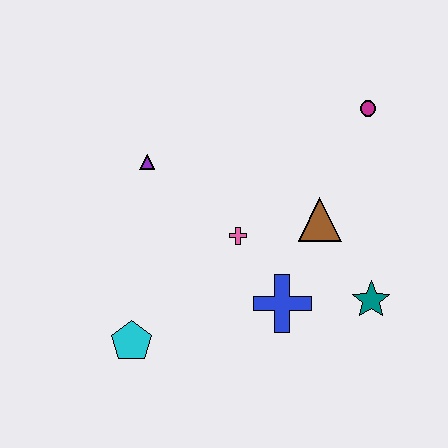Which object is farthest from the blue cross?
The magenta circle is farthest from the blue cross.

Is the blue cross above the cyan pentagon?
Yes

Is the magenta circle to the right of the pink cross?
Yes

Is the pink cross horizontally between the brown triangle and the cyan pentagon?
Yes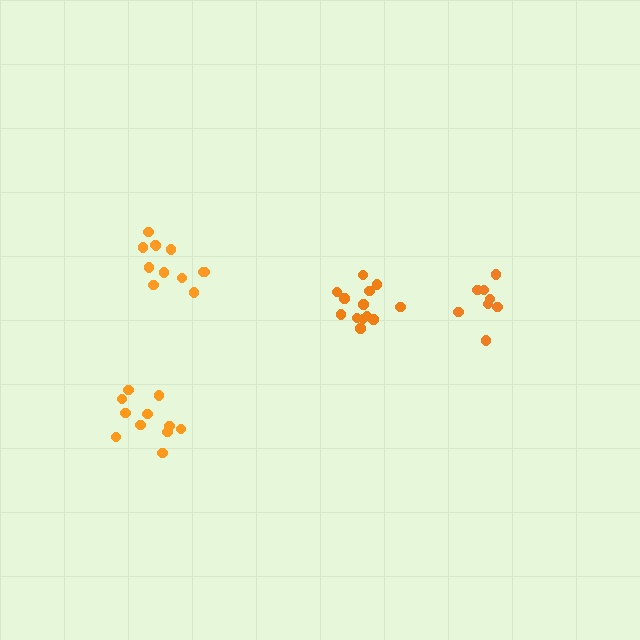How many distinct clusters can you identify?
There are 4 distinct clusters.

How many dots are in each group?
Group 1: 12 dots, Group 2: 9 dots, Group 3: 13 dots, Group 4: 11 dots (45 total).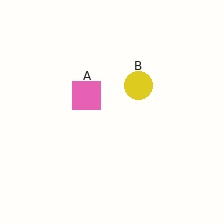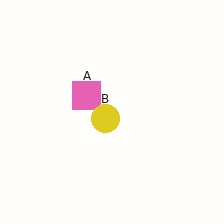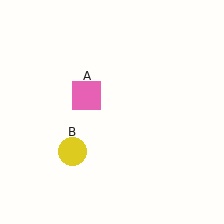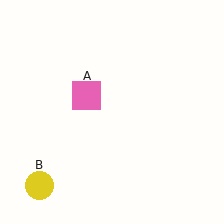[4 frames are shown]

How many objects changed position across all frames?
1 object changed position: yellow circle (object B).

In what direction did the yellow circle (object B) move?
The yellow circle (object B) moved down and to the left.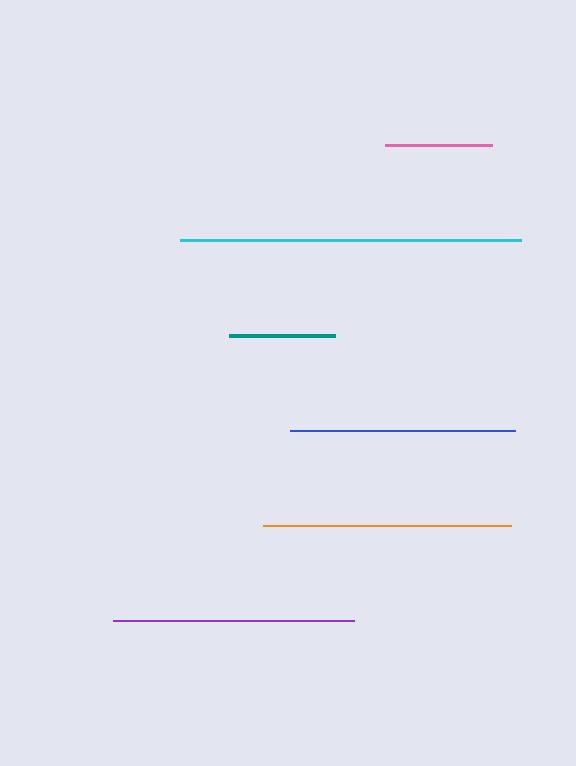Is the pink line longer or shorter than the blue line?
The blue line is longer than the pink line.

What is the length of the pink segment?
The pink segment is approximately 107 pixels long.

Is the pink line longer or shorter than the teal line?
The pink line is longer than the teal line.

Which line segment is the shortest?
The teal line is the shortest at approximately 106 pixels.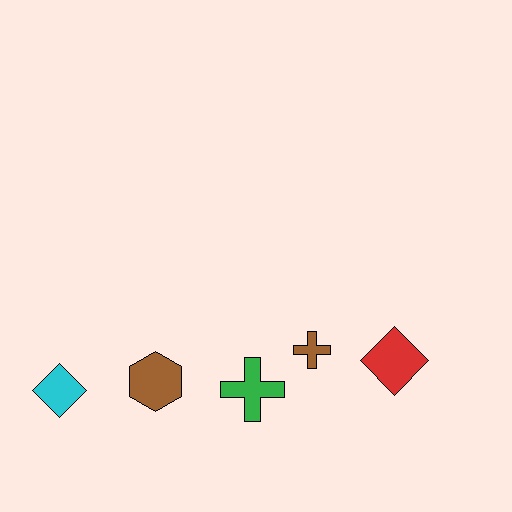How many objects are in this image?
There are 5 objects.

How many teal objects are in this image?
There are no teal objects.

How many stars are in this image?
There are no stars.